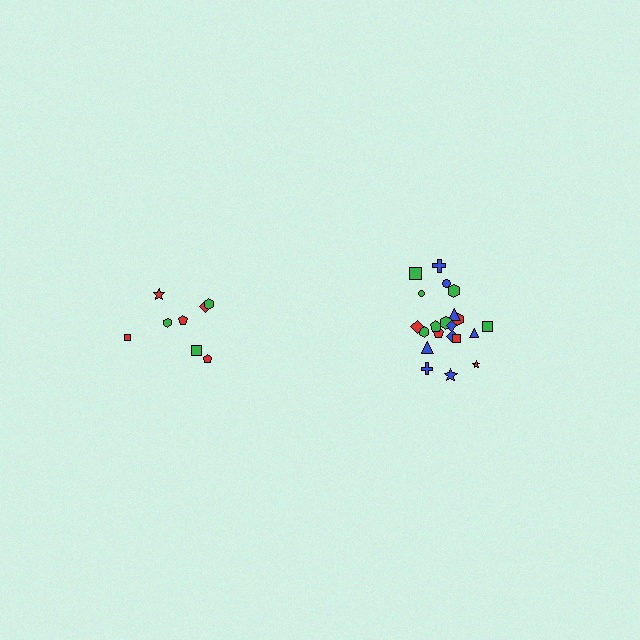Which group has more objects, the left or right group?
The right group.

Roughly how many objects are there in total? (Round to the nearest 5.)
Roughly 30 objects in total.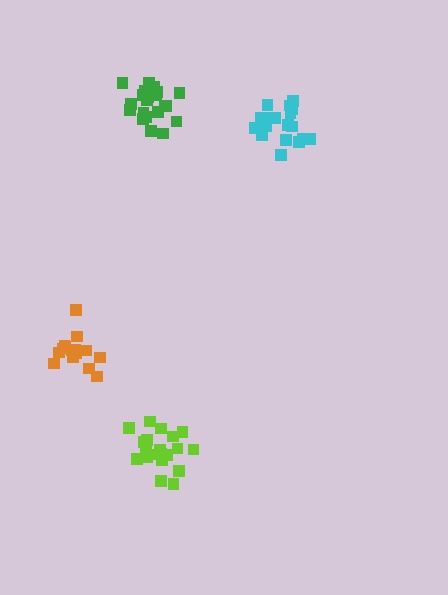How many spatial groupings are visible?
There are 4 spatial groupings.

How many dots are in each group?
Group 1: 21 dots, Group 2: 18 dots, Group 3: 21 dots, Group 4: 15 dots (75 total).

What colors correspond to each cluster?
The clusters are colored: green, cyan, lime, orange.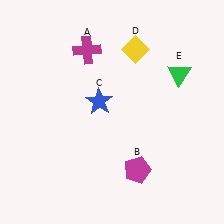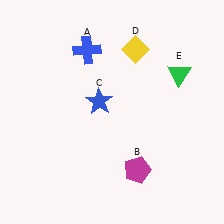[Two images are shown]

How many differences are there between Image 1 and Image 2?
There is 1 difference between the two images.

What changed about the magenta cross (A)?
In Image 1, A is magenta. In Image 2, it changed to blue.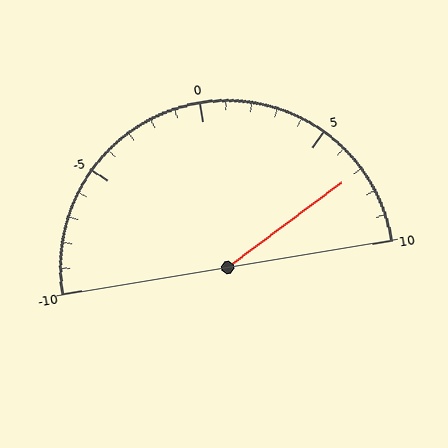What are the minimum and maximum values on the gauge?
The gauge ranges from -10 to 10.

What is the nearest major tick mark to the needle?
The nearest major tick mark is 5.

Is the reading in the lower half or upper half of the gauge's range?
The reading is in the upper half of the range (-10 to 10).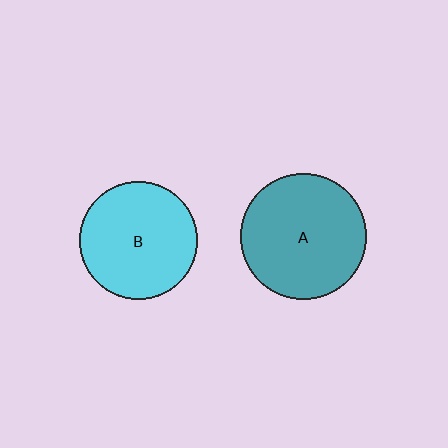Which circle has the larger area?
Circle A (teal).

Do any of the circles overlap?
No, none of the circles overlap.